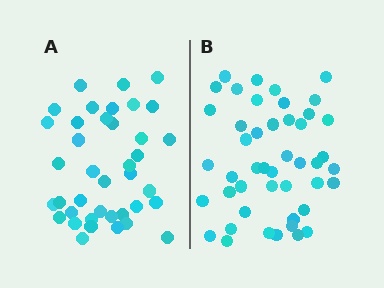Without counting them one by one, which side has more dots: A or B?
Region B (the right region) has more dots.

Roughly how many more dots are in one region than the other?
Region B has roughly 8 or so more dots than region A.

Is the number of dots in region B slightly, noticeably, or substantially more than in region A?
Region B has only slightly more — the two regions are fairly close. The ratio is roughly 1.2 to 1.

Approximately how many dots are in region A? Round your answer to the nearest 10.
About 40 dots. (The exact count is 39, which rounds to 40.)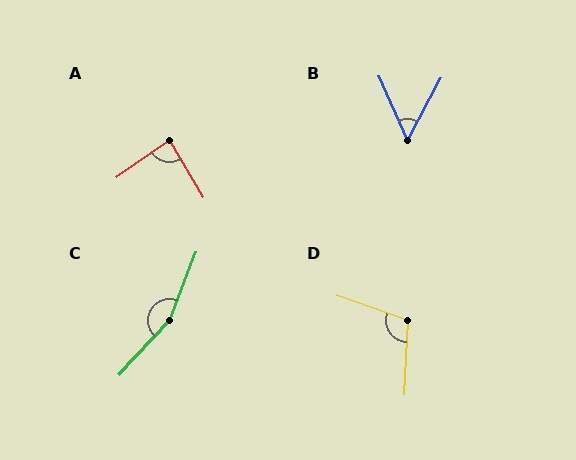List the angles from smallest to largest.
B (52°), A (86°), D (106°), C (159°).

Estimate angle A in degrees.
Approximately 86 degrees.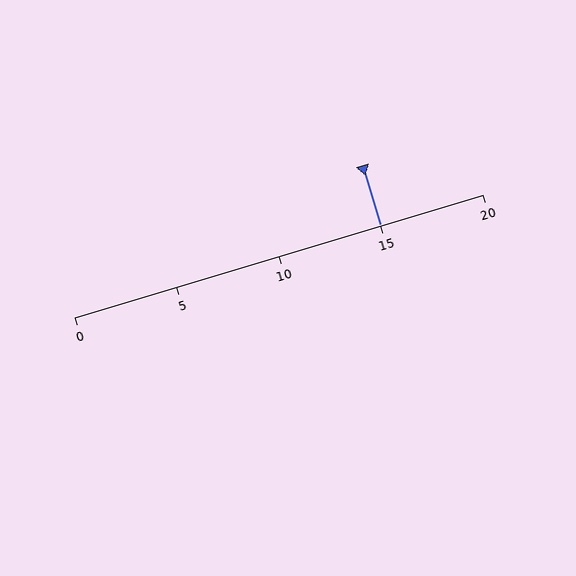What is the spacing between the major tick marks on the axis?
The major ticks are spaced 5 apart.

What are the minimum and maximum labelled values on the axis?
The axis runs from 0 to 20.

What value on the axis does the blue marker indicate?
The marker indicates approximately 15.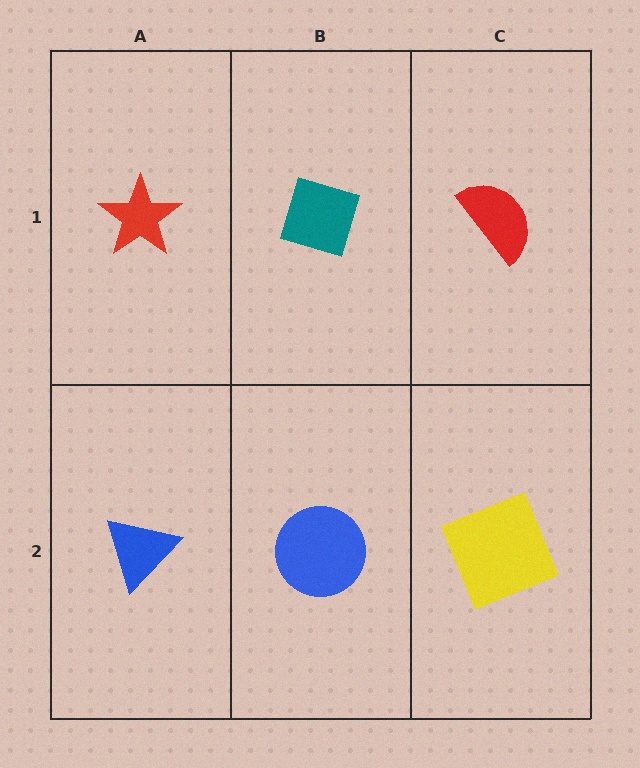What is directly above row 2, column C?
A red semicircle.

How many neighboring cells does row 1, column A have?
2.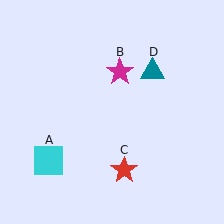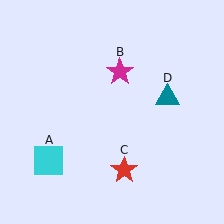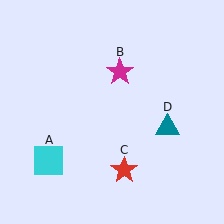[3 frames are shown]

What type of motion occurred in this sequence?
The teal triangle (object D) rotated clockwise around the center of the scene.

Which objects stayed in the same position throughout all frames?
Cyan square (object A) and magenta star (object B) and red star (object C) remained stationary.